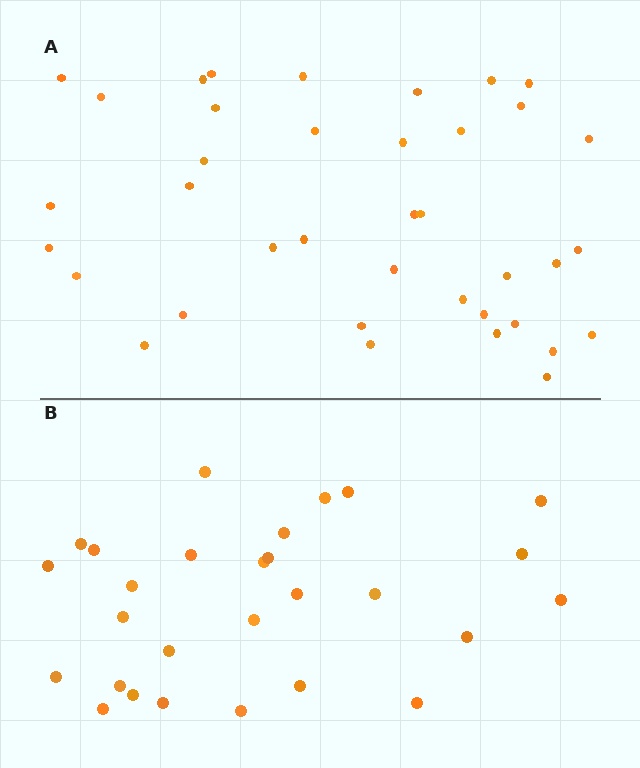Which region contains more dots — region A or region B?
Region A (the top region) has more dots.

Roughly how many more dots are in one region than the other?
Region A has roughly 10 or so more dots than region B.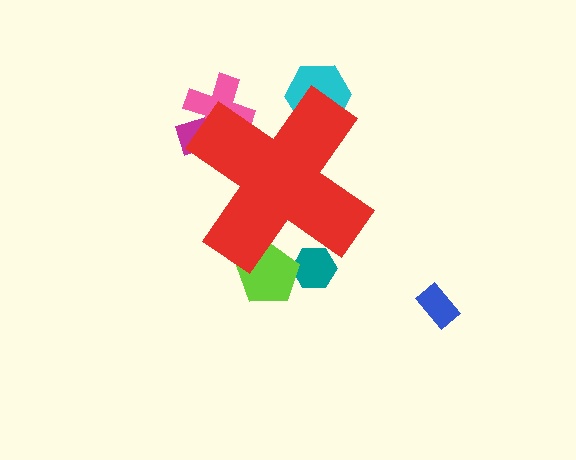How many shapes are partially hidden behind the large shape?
5 shapes are partially hidden.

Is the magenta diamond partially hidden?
Yes, the magenta diamond is partially hidden behind the red cross.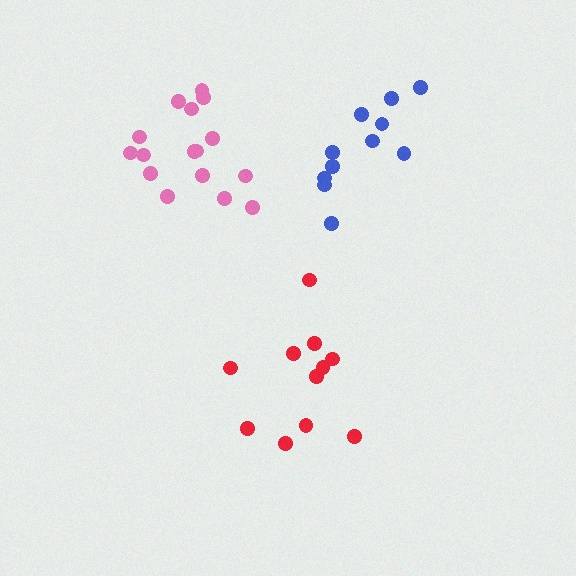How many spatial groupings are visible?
There are 3 spatial groupings.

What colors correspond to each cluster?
The clusters are colored: red, blue, pink.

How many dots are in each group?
Group 1: 11 dots, Group 2: 11 dots, Group 3: 16 dots (38 total).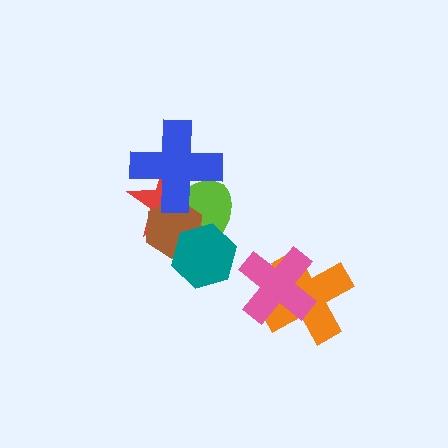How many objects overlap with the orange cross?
1 object overlaps with the orange cross.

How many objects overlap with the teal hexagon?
3 objects overlap with the teal hexagon.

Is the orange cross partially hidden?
Yes, it is partially covered by another shape.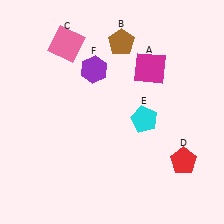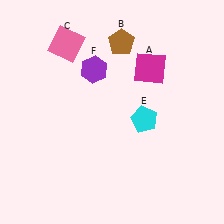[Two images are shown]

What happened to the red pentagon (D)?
The red pentagon (D) was removed in Image 2. It was in the bottom-right area of Image 1.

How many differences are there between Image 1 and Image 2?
There is 1 difference between the two images.